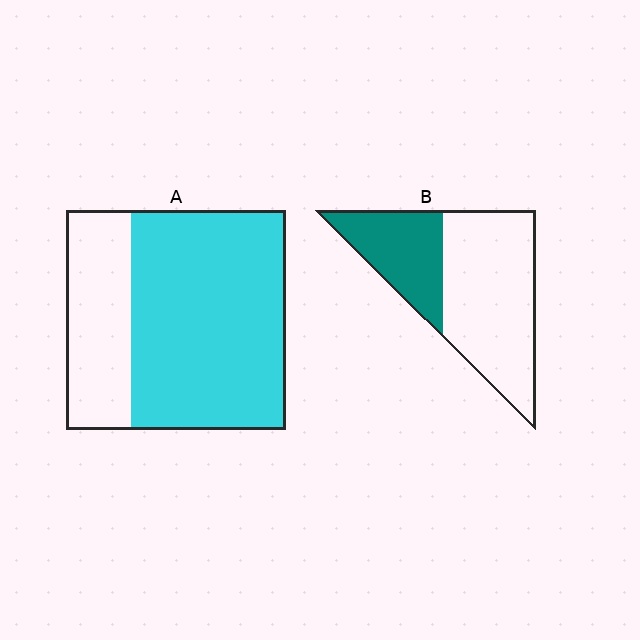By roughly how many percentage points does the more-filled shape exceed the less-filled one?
By roughly 35 percentage points (A over B).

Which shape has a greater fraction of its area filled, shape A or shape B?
Shape A.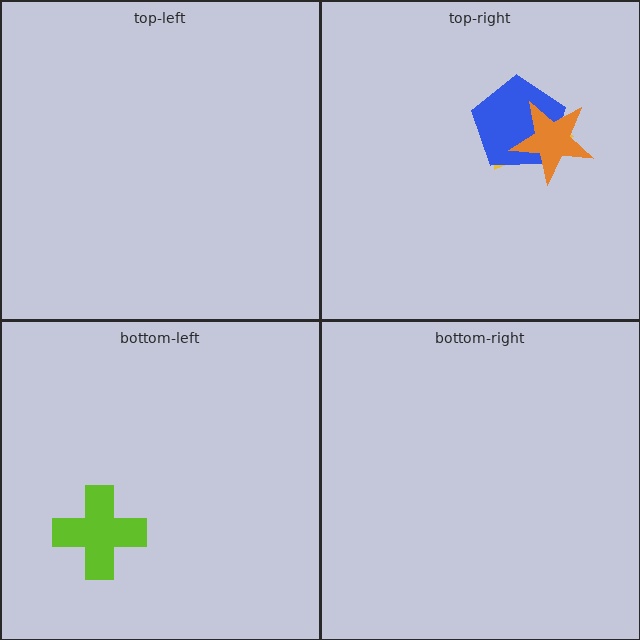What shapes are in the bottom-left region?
The lime cross.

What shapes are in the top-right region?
The yellow triangle, the blue pentagon, the orange star.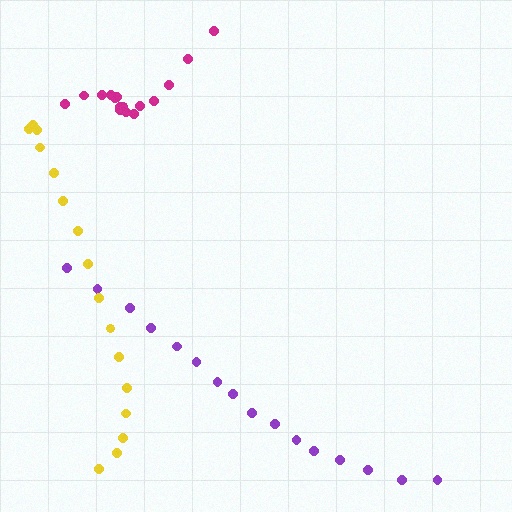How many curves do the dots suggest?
There are 3 distinct paths.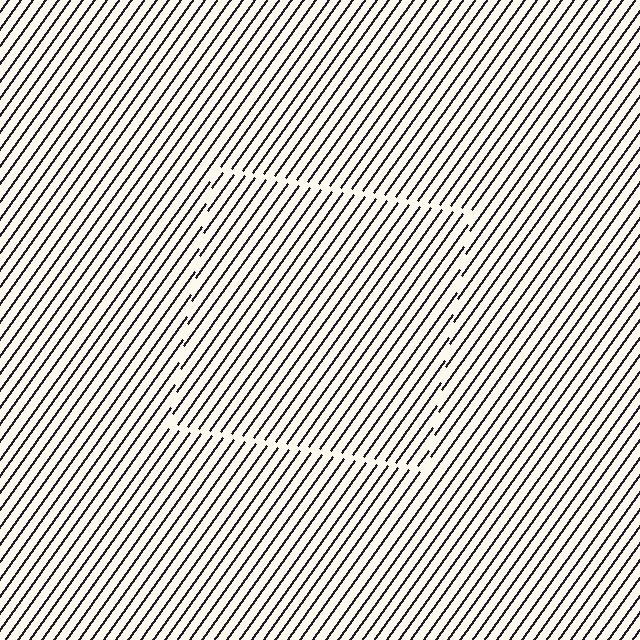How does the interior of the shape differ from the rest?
The interior of the shape contains the same grating, shifted by half a period — the contour is defined by the phase discontinuity where line-ends from the inner and outer gratings abut.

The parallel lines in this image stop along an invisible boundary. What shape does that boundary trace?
An illusory square. The interior of the shape contains the same grating, shifted by half a period — the contour is defined by the phase discontinuity where line-ends from the inner and outer gratings abut.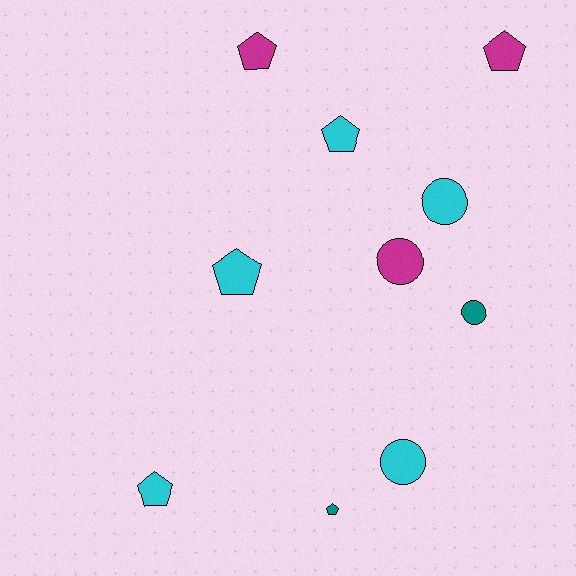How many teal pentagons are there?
There is 1 teal pentagon.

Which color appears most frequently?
Cyan, with 5 objects.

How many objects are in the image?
There are 10 objects.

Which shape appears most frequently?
Pentagon, with 6 objects.